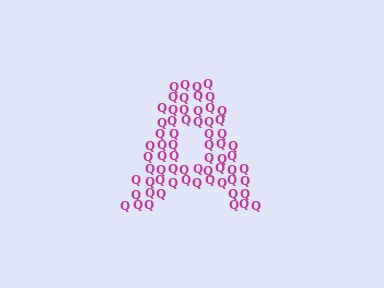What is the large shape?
The large shape is the letter A.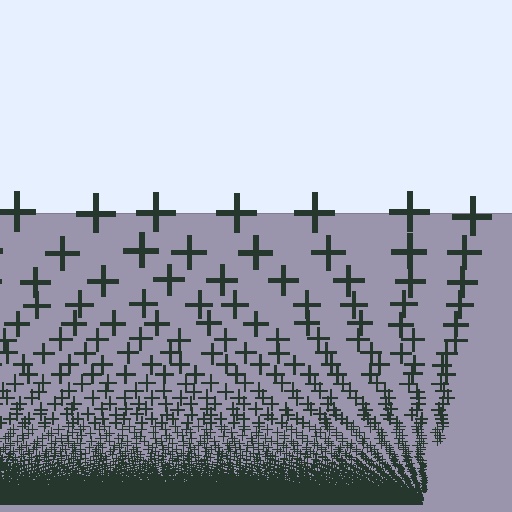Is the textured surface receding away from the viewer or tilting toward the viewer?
The surface appears to tilt toward the viewer. Texture elements get larger and sparser toward the top.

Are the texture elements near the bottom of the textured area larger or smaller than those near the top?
Smaller. The gradient is inverted — elements near the bottom are smaller and denser.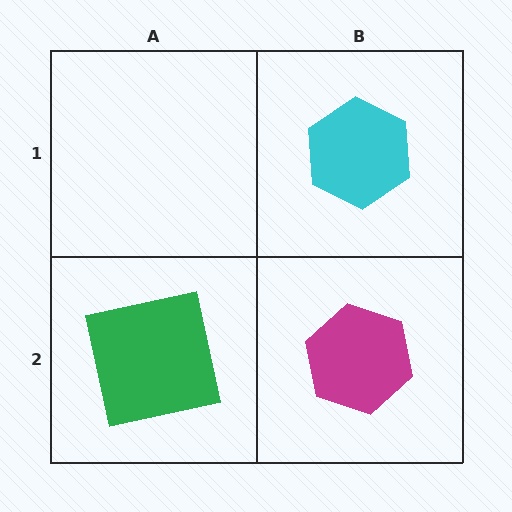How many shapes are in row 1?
1 shape.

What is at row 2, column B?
A magenta hexagon.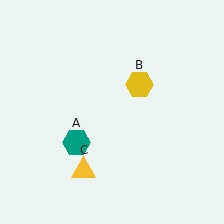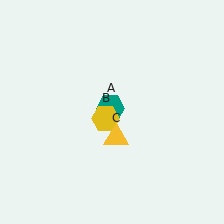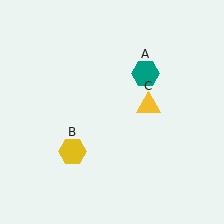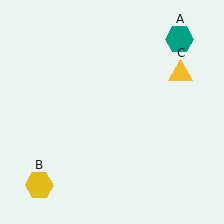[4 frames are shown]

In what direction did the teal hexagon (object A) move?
The teal hexagon (object A) moved up and to the right.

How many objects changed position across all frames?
3 objects changed position: teal hexagon (object A), yellow hexagon (object B), yellow triangle (object C).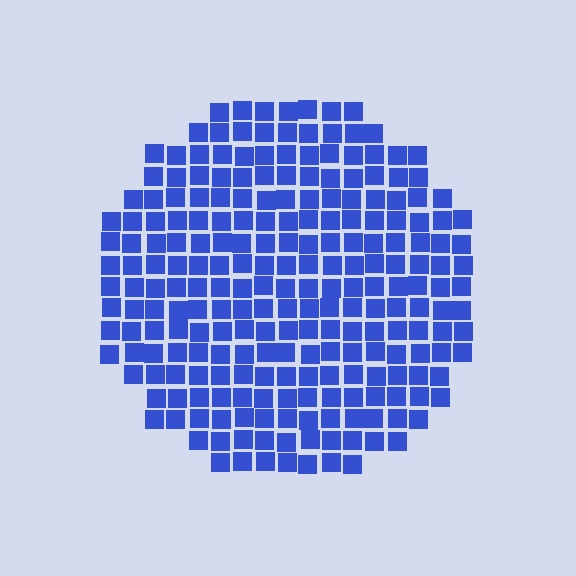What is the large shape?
The large shape is a circle.